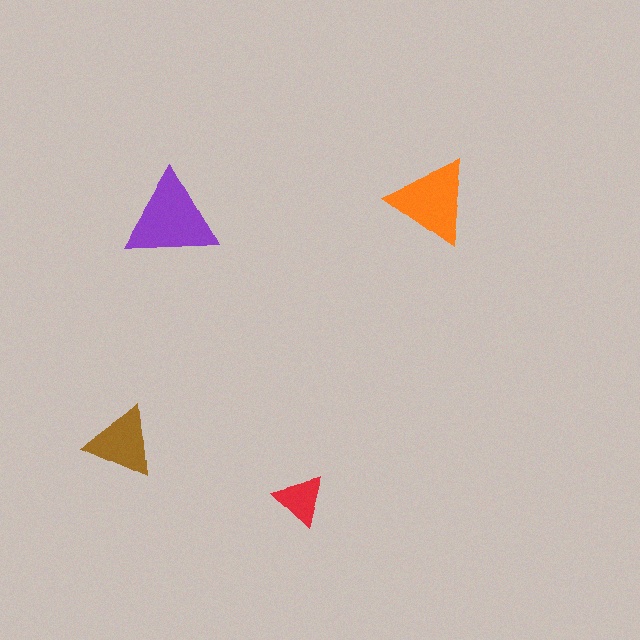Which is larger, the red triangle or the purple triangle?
The purple one.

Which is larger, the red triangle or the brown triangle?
The brown one.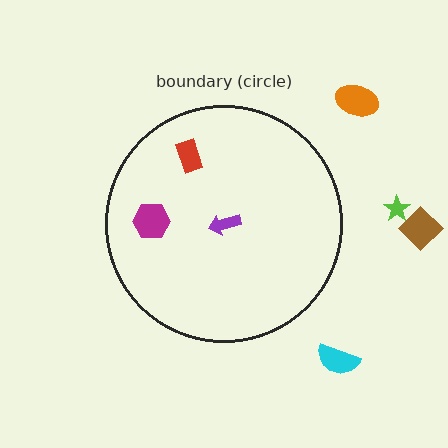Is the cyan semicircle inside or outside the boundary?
Outside.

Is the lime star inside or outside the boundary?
Outside.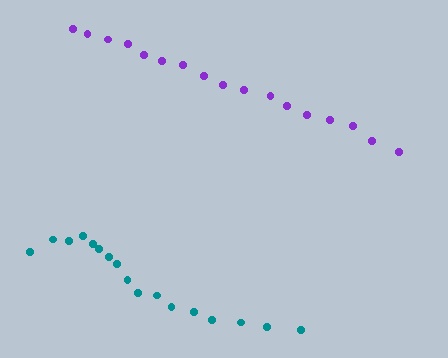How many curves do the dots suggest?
There are 2 distinct paths.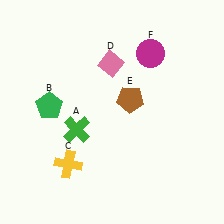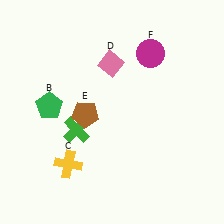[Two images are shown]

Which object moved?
The brown pentagon (E) moved left.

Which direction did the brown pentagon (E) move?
The brown pentagon (E) moved left.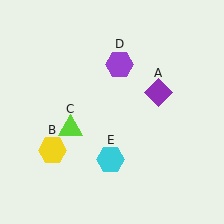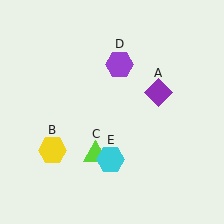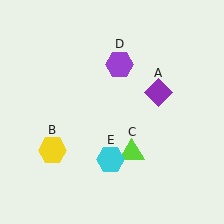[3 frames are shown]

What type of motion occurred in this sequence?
The lime triangle (object C) rotated counterclockwise around the center of the scene.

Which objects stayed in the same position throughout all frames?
Purple diamond (object A) and yellow hexagon (object B) and purple hexagon (object D) and cyan hexagon (object E) remained stationary.